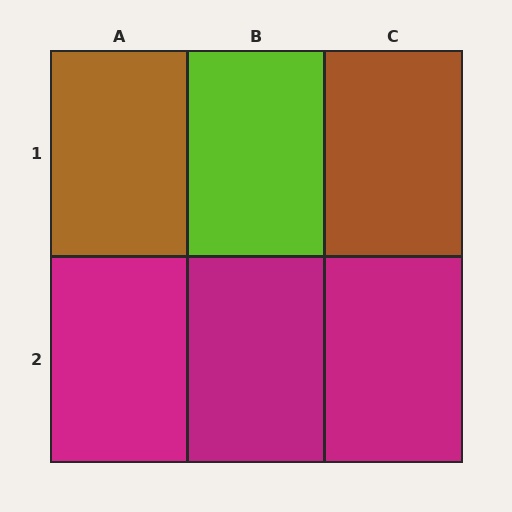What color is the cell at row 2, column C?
Magenta.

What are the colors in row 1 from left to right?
Brown, lime, brown.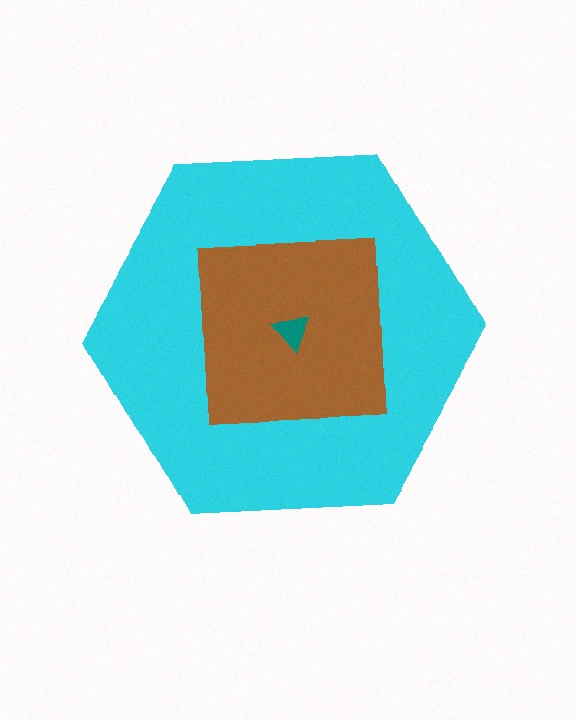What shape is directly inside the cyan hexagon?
The brown square.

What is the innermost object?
The teal triangle.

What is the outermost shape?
The cyan hexagon.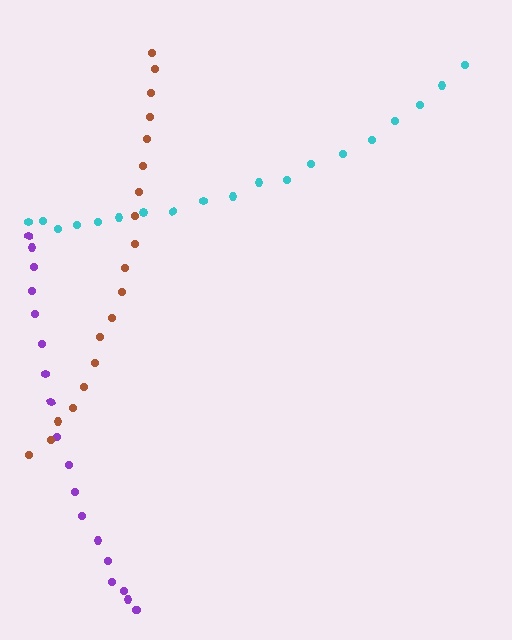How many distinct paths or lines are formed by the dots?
There are 3 distinct paths.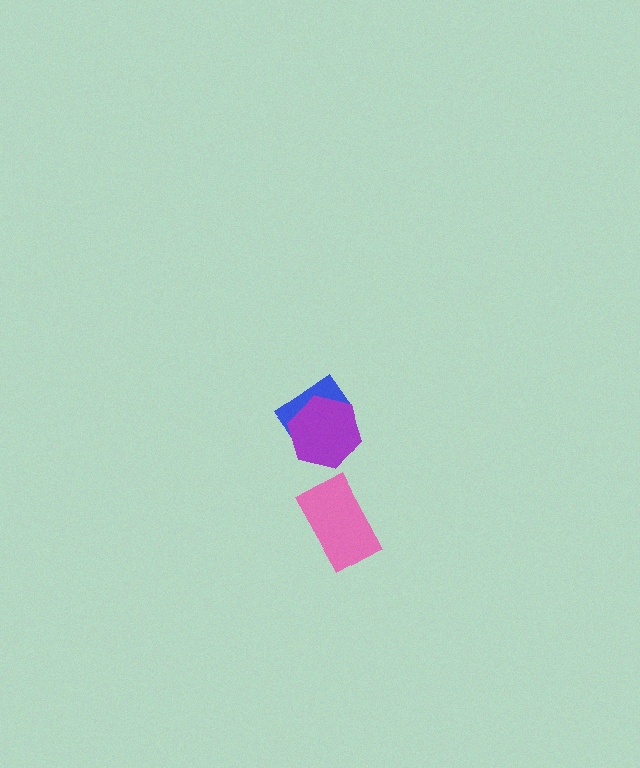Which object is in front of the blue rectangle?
The purple hexagon is in front of the blue rectangle.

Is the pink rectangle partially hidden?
No, no other shape covers it.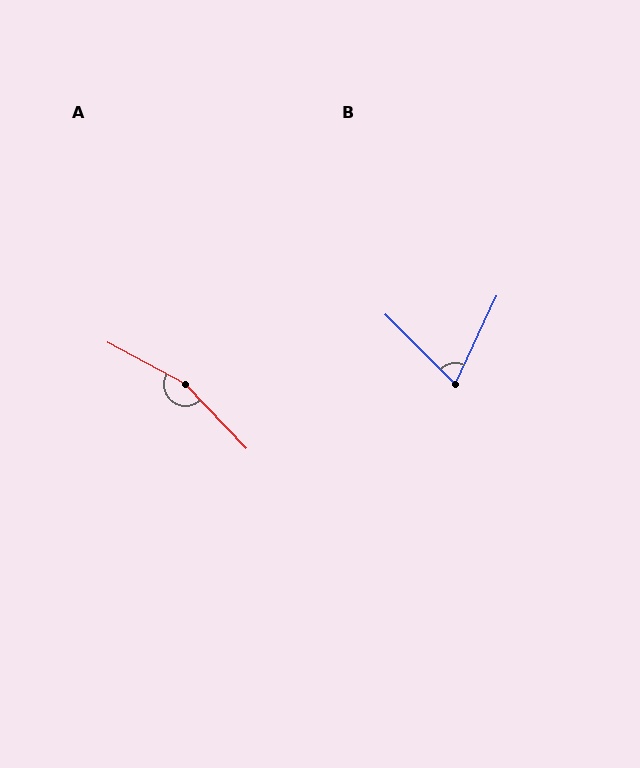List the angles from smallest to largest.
B (70°), A (162°).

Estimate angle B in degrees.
Approximately 70 degrees.